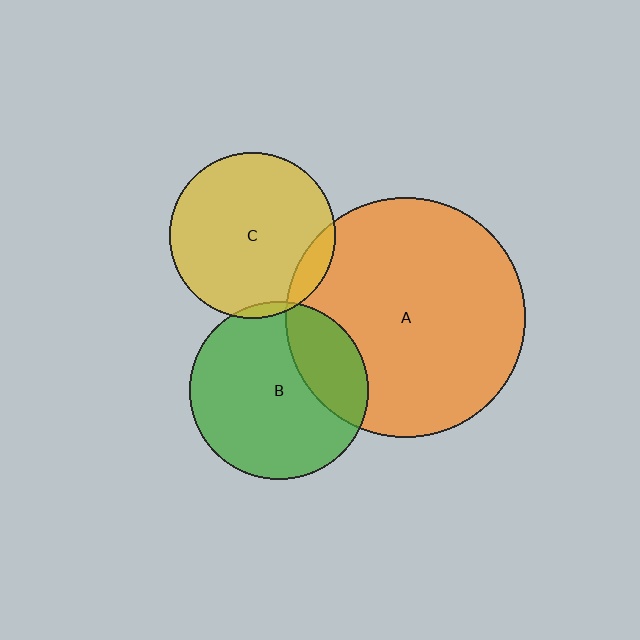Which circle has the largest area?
Circle A (orange).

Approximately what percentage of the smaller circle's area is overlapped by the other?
Approximately 10%.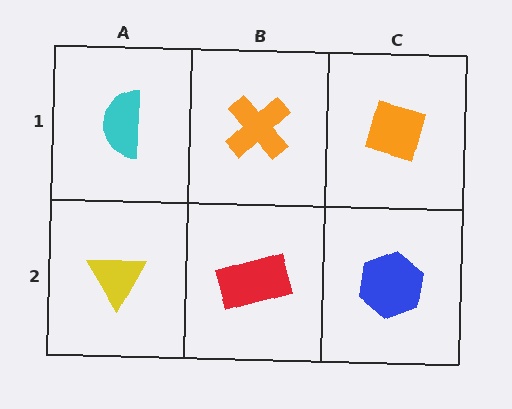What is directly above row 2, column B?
An orange cross.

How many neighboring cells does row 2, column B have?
3.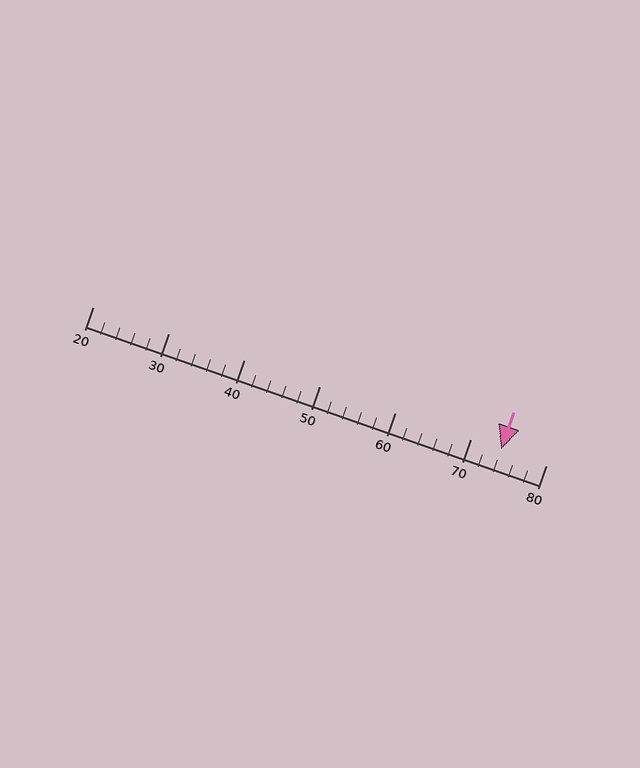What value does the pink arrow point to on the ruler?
The pink arrow points to approximately 74.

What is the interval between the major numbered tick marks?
The major tick marks are spaced 10 units apart.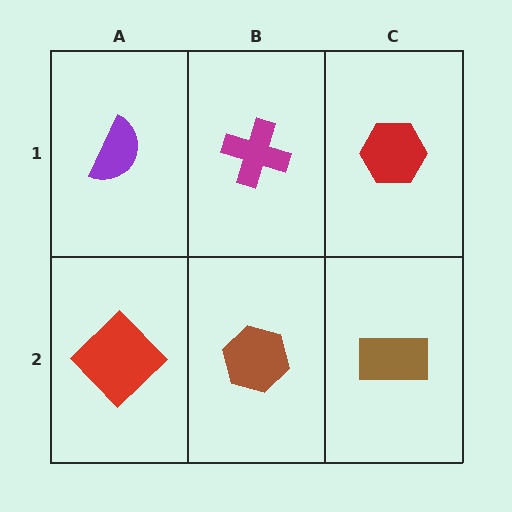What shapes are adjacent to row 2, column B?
A magenta cross (row 1, column B), a red diamond (row 2, column A), a brown rectangle (row 2, column C).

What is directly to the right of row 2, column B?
A brown rectangle.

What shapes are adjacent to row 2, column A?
A purple semicircle (row 1, column A), a brown hexagon (row 2, column B).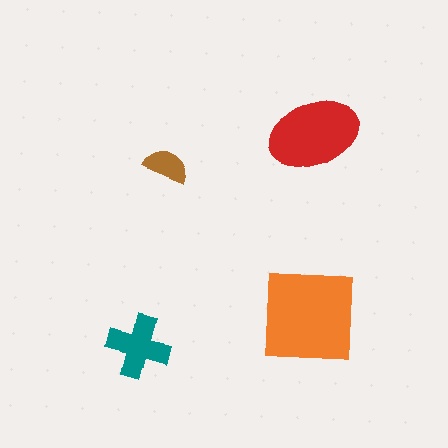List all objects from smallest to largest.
The brown semicircle, the teal cross, the red ellipse, the orange square.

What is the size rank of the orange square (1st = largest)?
1st.